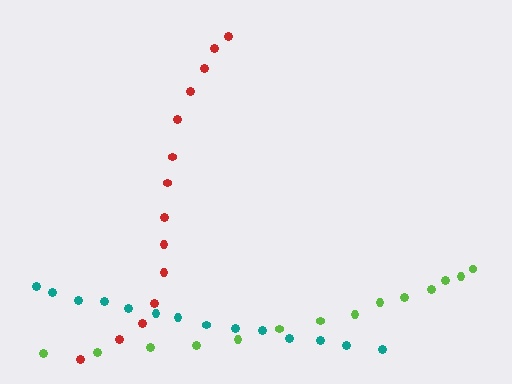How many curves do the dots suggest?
There are 3 distinct paths.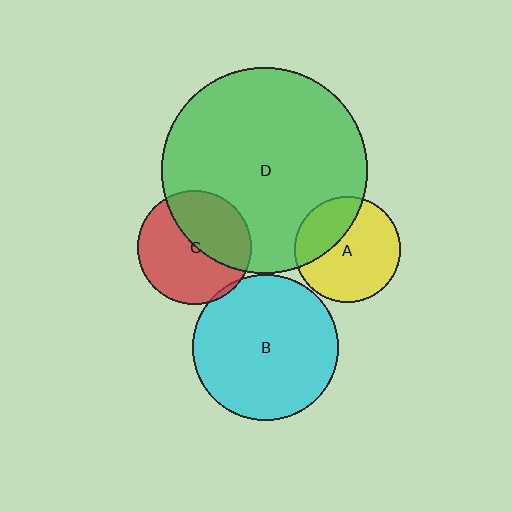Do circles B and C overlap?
Yes.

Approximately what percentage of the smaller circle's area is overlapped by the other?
Approximately 5%.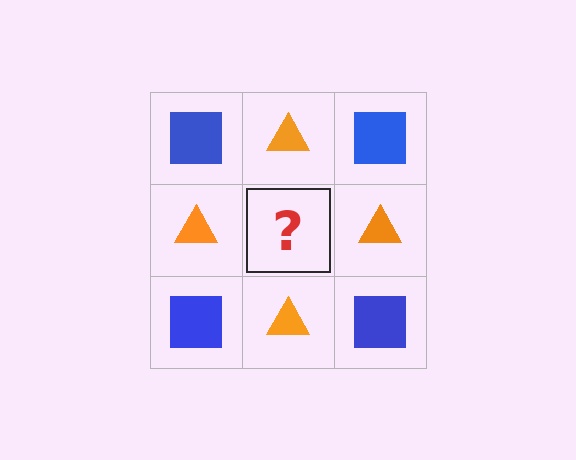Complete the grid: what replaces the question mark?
The question mark should be replaced with a blue square.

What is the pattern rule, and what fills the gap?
The rule is that it alternates blue square and orange triangle in a checkerboard pattern. The gap should be filled with a blue square.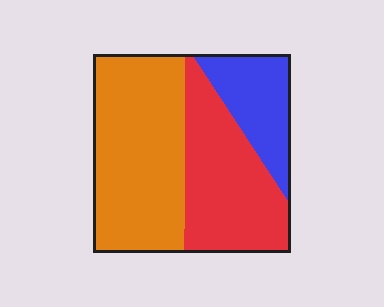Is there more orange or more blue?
Orange.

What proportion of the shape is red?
Red covers roughly 35% of the shape.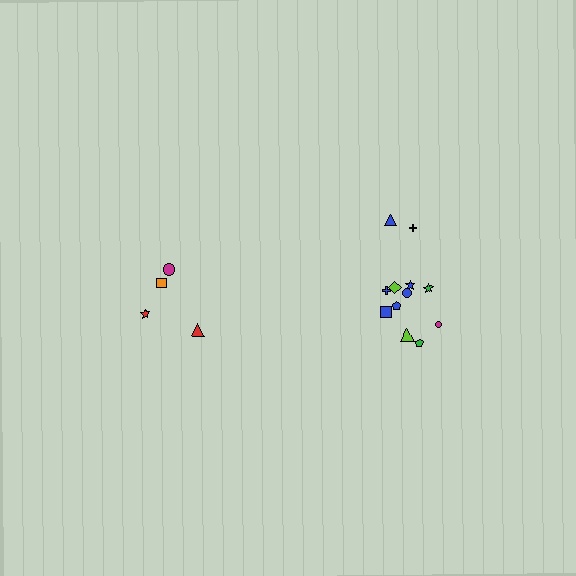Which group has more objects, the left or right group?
The right group.